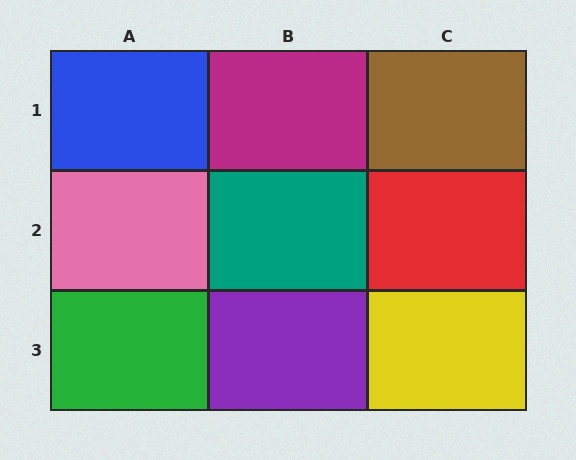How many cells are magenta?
1 cell is magenta.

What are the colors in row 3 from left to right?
Green, purple, yellow.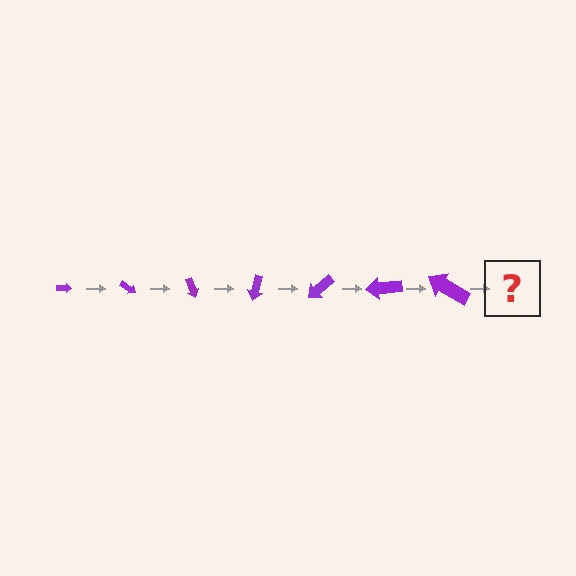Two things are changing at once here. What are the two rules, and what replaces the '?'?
The two rules are that the arrow grows larger each step and it rotates 35 degrees each step. The '?' should be an arrow, larger than the previous one and rotated 245 degrees from the start.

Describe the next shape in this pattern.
It should be an arrow, larger than the previous one and rotated 245 degrees from the start.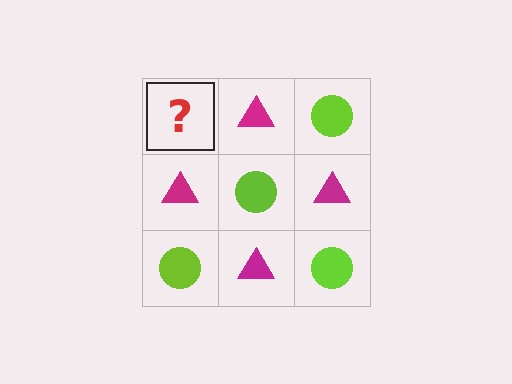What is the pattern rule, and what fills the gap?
The rule is that it alternates lime circle and magenta triangle in a checkerboard pattern. The gap should be filled with a lime circle.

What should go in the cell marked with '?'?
The missing cell should contain a lime circle.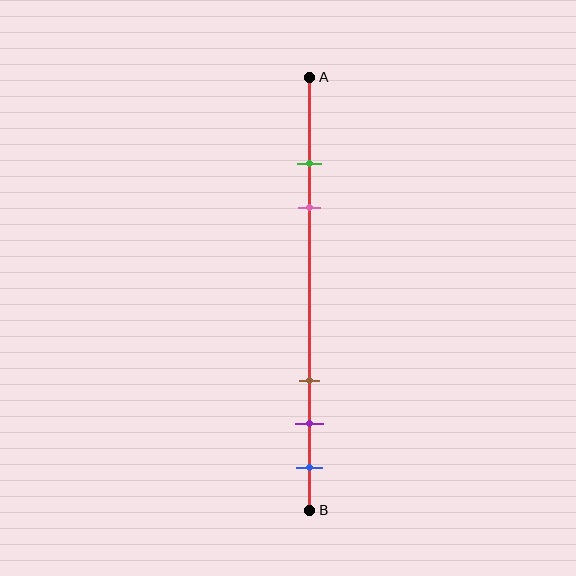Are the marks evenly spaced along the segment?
No, the marks are not evenly spaced.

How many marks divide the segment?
There are 5 marks dividing the segment.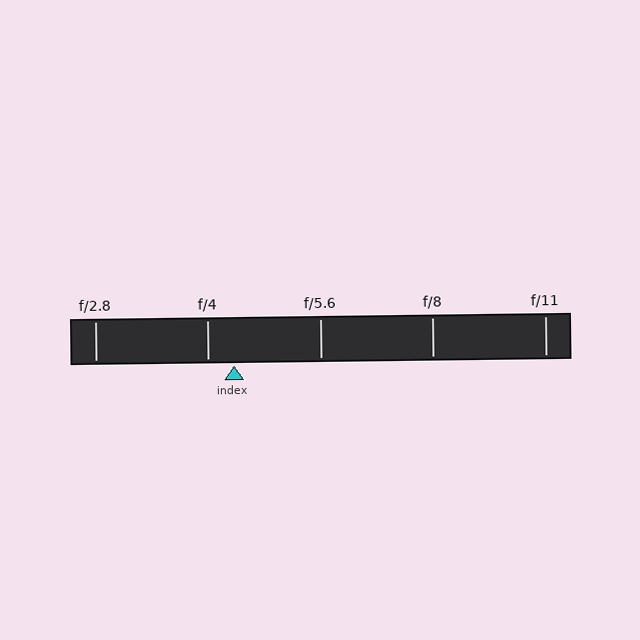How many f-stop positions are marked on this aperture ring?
There are 5 f-stop positions marked.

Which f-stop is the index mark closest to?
The index mark is closest to f/4.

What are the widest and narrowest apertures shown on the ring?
The widest aperture shown is f/2.8 and the narrowest is f/11.